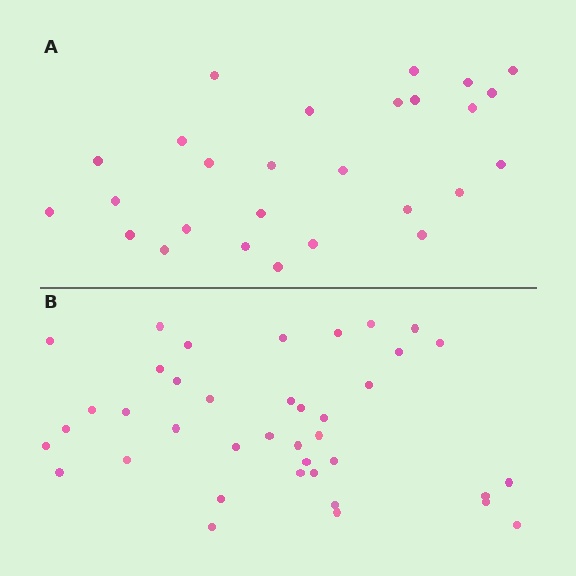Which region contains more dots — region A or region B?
Region B (the bottom region) has more dots.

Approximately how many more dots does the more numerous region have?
Region B has roughly 12 or so more dots than region A.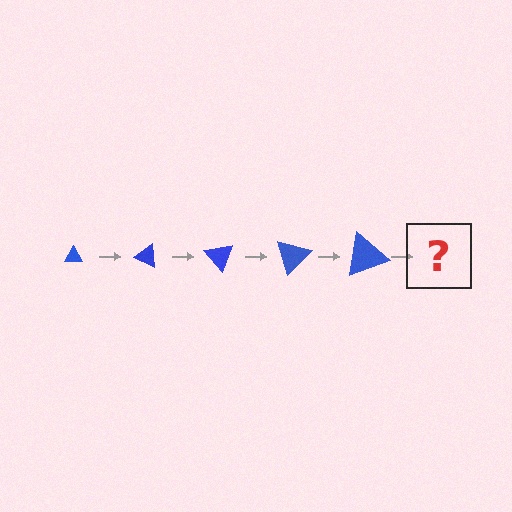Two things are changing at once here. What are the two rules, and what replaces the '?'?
The two rules are that the triangle grows larger each step and it rotates 25 degrees each step. The '?' should be a triangle, larger than the previous one and rotated 125 degrees from the start.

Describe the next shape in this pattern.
It should be a triangle, larger than the previous one and rotated 125 degrees from the start.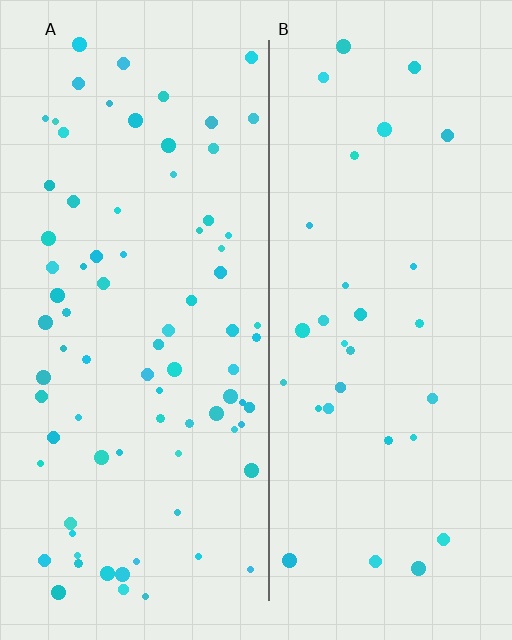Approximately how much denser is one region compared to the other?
Approximately 2.4× — region A over region B.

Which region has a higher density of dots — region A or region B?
A (the left).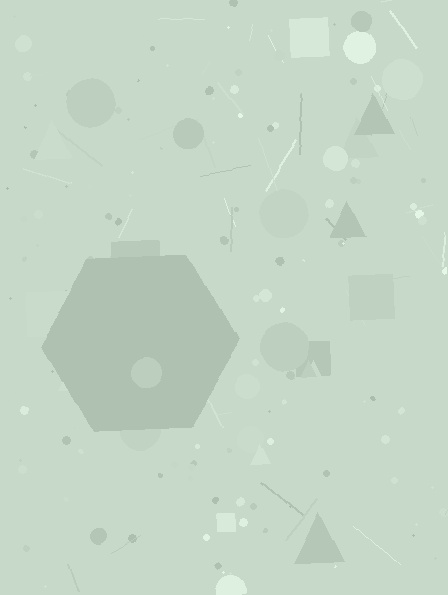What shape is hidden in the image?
A hexagon is hidden in the image.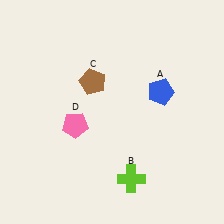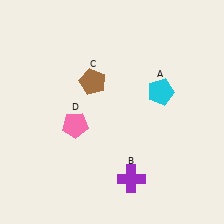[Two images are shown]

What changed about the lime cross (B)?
In Image 1, B is lime. In Image 2, it changed to purple.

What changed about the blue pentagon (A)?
In Image 1, A is blue. In Image 2, it changed to cyan.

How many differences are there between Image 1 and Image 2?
There are 2 differences between the two images.